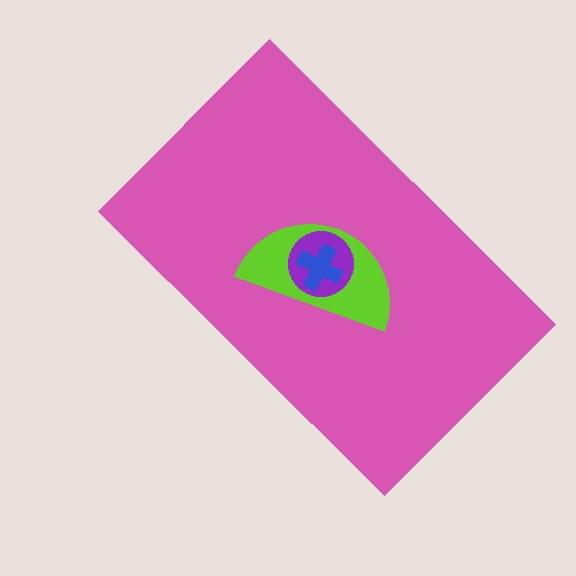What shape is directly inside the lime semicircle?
The purple circle.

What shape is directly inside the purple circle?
The blue cross.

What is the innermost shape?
The blue cross.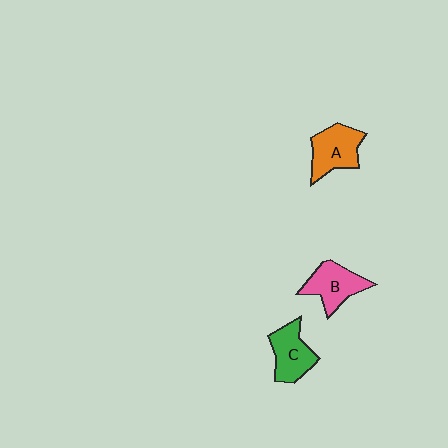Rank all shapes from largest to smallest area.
From largest to smallest: A (orange), B (pink), C (green).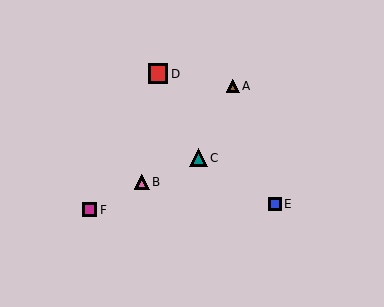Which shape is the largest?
The red square (labeled D) is the largest.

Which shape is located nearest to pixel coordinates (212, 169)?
The teal triangle (labeled C) at (198, 158) is nearest to that location.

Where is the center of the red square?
The center of the red square is at (158, 74).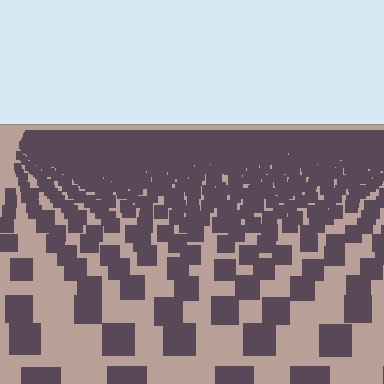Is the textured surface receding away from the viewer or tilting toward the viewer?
The surface is receding away from the viewer. Texture elements get smaller and denser toward the top.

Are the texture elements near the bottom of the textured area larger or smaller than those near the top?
Larger. Near the bottom, elements are closer to the viewer and appear at a bigger on-screen size.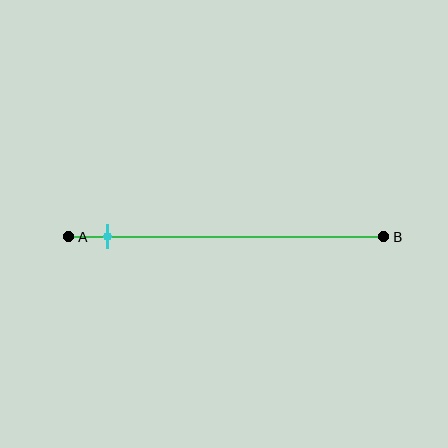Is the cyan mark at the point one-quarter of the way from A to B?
No, the mark is at about 10% from A, not at the 25% one-quarter point.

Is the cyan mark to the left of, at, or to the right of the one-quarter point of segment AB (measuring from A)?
The cyan mark is to the left of the one-quarter point of segment AB.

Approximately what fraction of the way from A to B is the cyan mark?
The cyan mark is approximately 10% of the way from A to B.